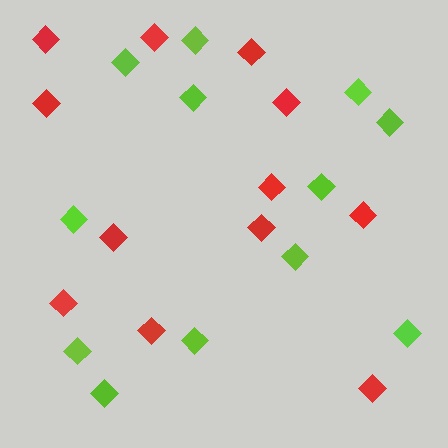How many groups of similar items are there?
There are 2 groups: one group of lime diamonds (12) and one group of red diamonds (12).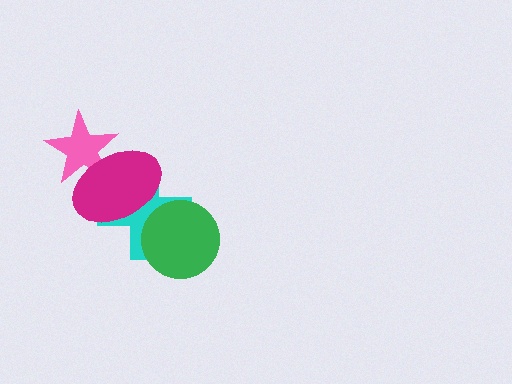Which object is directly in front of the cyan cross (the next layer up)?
The magenta ellipse is directly in front of the cyan cross.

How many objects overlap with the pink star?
1 object overlaps with the pink star.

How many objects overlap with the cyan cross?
2 objects overlap with the cyan cross.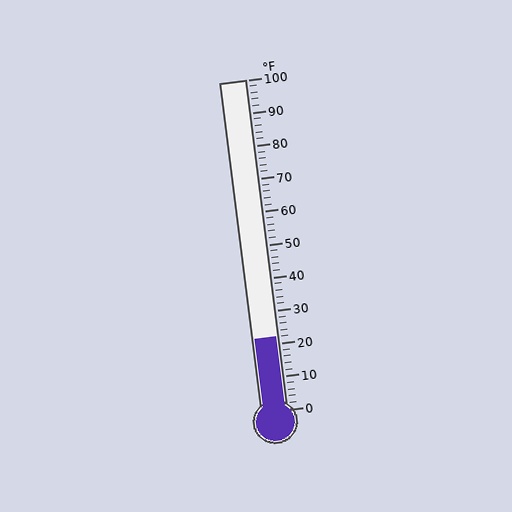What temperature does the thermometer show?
The thermometer shows approximately 22°F.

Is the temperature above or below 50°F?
The temperature is below 50°F.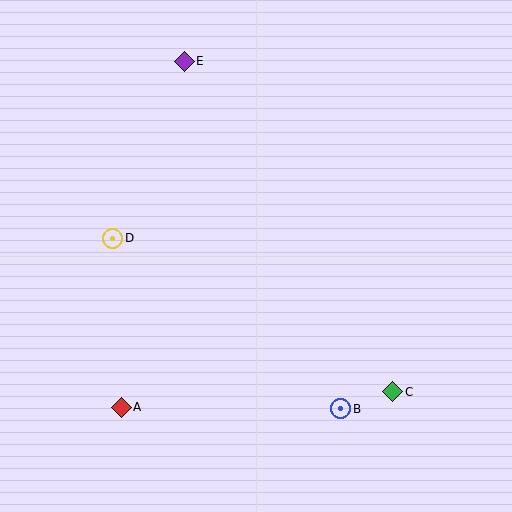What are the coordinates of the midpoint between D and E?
The midpoint between D and E is at (148, 150).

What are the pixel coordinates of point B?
Point B is at (341, 409).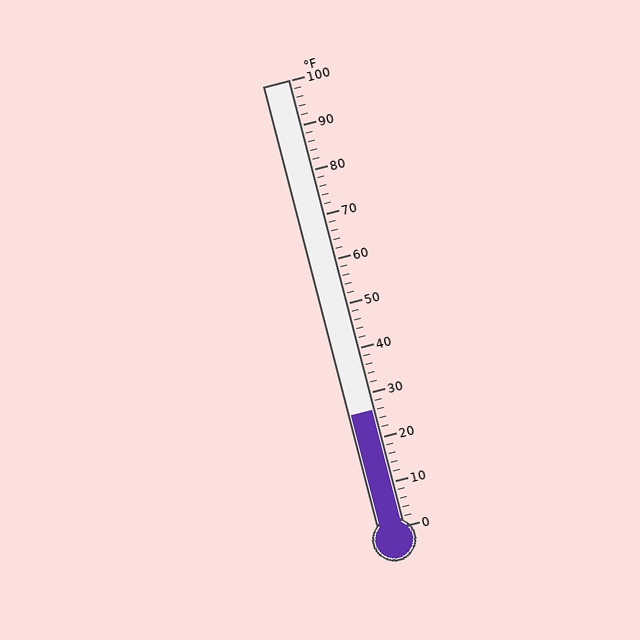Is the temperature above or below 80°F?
The temperature is below 80°F.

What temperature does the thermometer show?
The thermometer shows approximately 26°F.